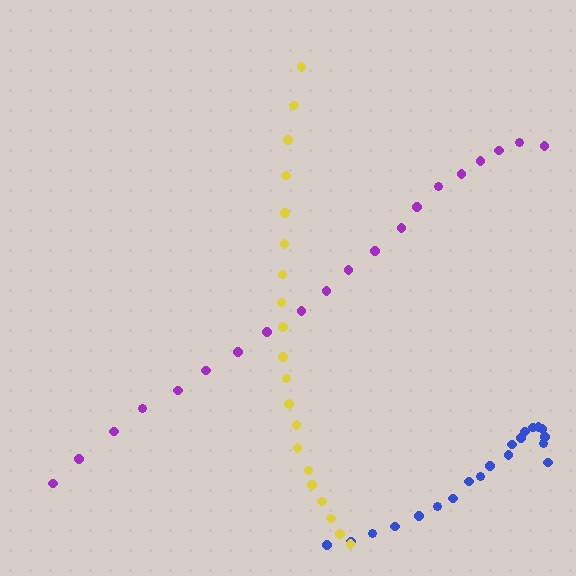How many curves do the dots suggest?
There are 3 distinct paths.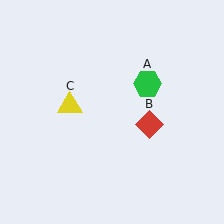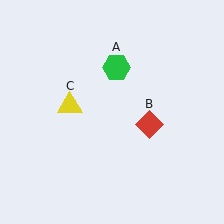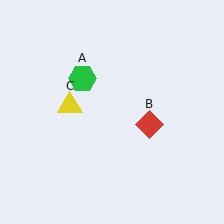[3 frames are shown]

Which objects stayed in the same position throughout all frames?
Red diamond (object B) and yellow triangle (object C) remained stationary.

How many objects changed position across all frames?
1 object changed position: green hexagon (object A).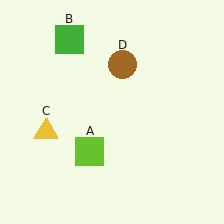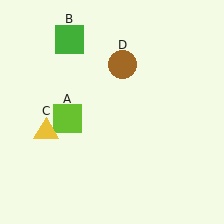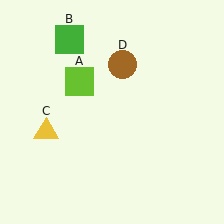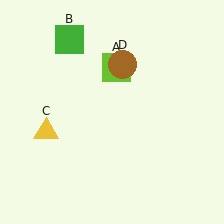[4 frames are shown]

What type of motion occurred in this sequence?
The lime square (object A) rotated clockwise around the center of the scene.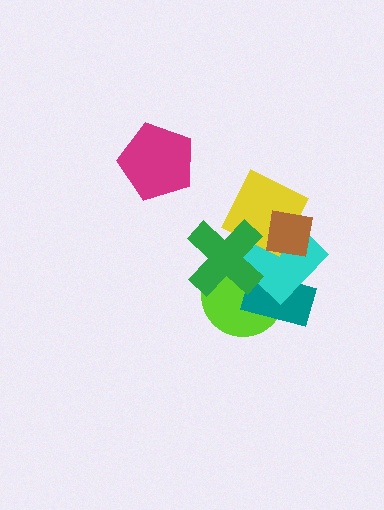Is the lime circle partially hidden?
Yes, it is partially covered by another shape.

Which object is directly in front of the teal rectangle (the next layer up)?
The cyan diamond is directly in front of the teal rectangle.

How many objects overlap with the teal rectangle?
3 objects overlap with the teal rectangle.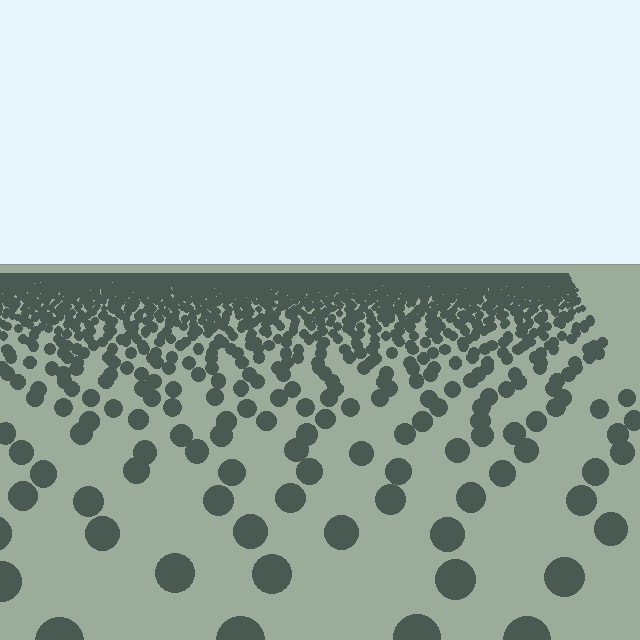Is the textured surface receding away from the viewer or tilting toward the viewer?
The surface is receding away from the viewer. Texture elements get smaller and denser toward the top.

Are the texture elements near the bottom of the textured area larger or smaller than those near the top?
Larger. Near the bottom, elements are closer to the viewer and appear at a bigger on-screen size.